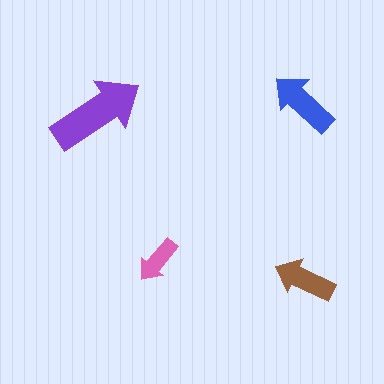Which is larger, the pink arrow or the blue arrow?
The blue one.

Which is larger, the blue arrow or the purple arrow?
The purple one.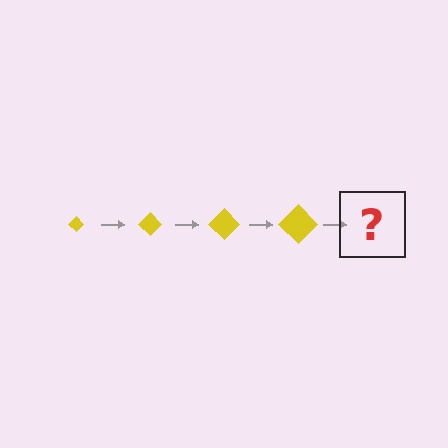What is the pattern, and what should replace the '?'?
The pattern is that the diamond gets progressively larger each step. The '?' should be a yellow diamond, larger than the previous one.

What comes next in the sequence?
The next element should be a yellow diamond, larger than the previous one.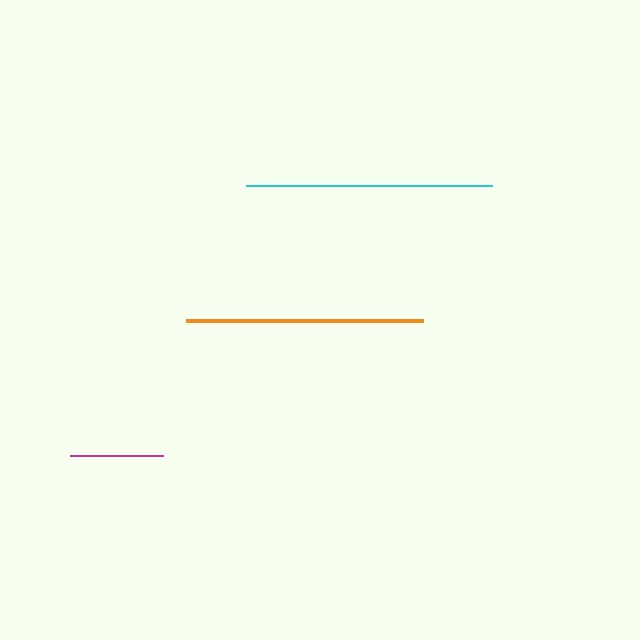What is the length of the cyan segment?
The cyan segment is approximately 246 pixels long.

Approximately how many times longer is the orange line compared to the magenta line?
The orange line is approximately 2.5 times the length of the magenta line.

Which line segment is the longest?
The cyan line is the longest at approximately 246 pixels.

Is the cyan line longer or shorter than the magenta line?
The cyan line is longer than the magenta line.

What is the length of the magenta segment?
The magenta segment is approximately 93 pixels long.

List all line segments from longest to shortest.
From longest to shortest: cyan, orange, magenta.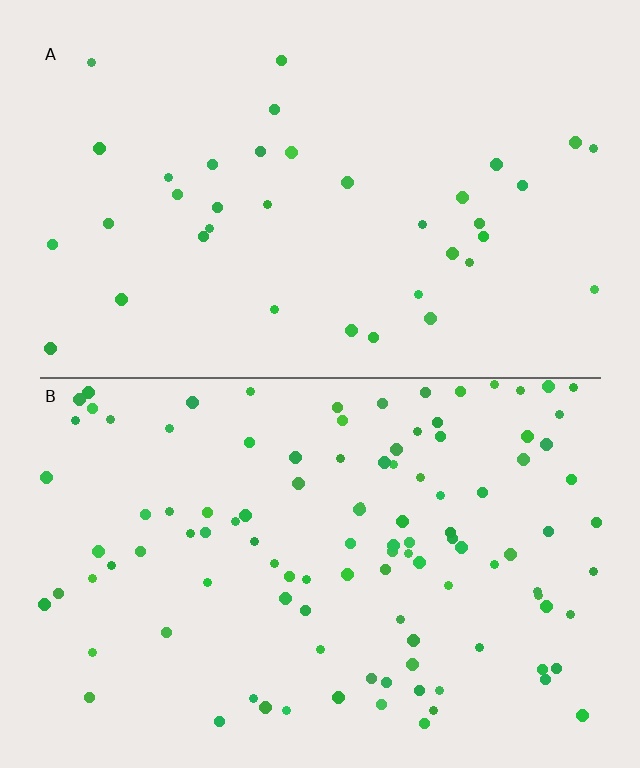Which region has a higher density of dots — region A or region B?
B (the bottom).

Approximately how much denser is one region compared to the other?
Approximately 2.9× — region B over region A.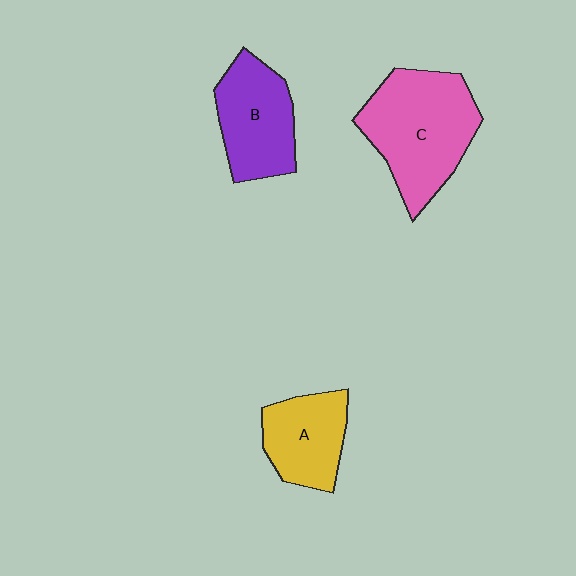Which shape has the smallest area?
Shape A (yellow).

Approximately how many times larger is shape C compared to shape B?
Approximately 1.4 times.